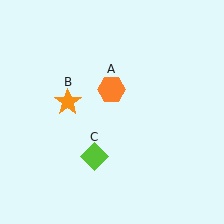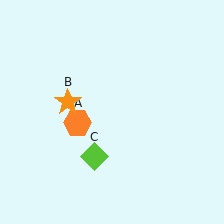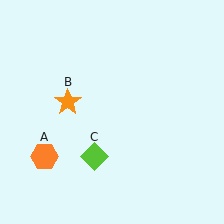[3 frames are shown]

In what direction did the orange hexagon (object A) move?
The orange hexagon (object A) moved down and to the left.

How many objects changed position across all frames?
1 object changed position: orange hexagon (object A).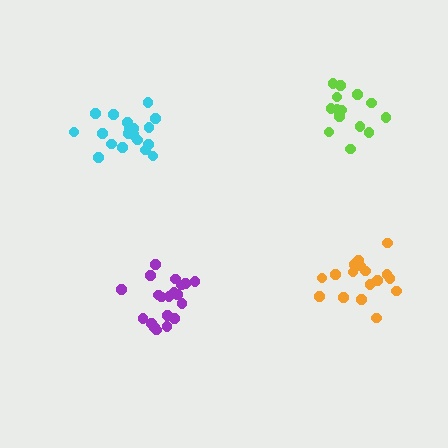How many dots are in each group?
Group 1: 17 dots, Group 2: 20 dots, Group 3: 20 dots, Group 4: 15 dots (72 total).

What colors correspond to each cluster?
The clusters are colored: orange, purple, cyan, lime.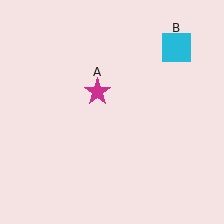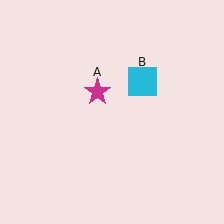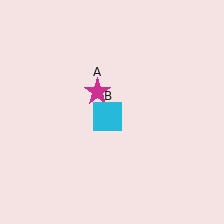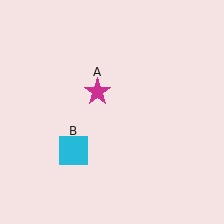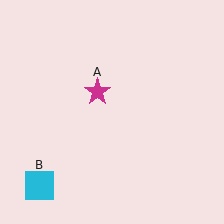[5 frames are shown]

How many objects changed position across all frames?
1 object changed position: cyan square (object B).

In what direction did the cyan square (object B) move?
The cyan square (object B) moved down and to the left.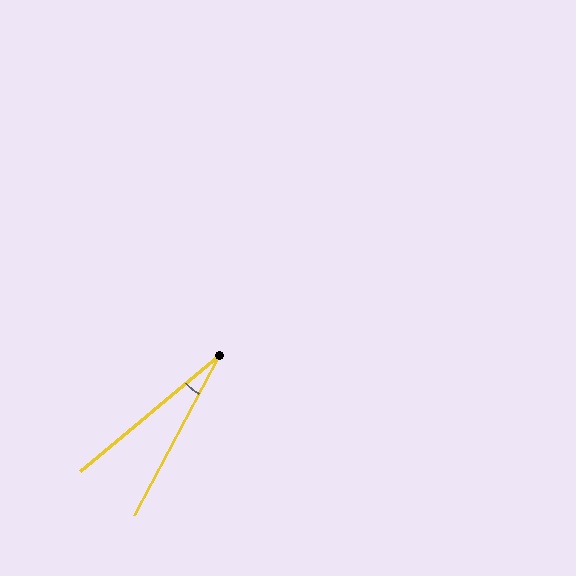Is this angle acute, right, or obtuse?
It is acute.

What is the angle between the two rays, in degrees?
Approximately 22 degrees.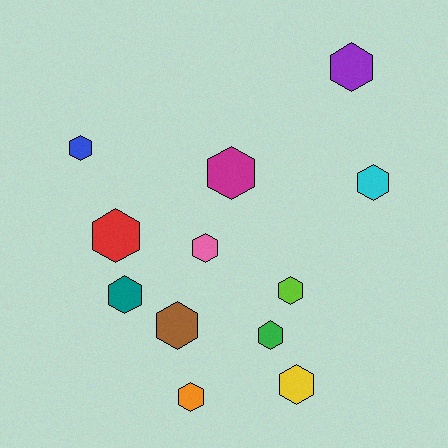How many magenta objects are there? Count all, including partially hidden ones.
There is 1 magenta object.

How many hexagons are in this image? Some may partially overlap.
There are 12 hexagons.